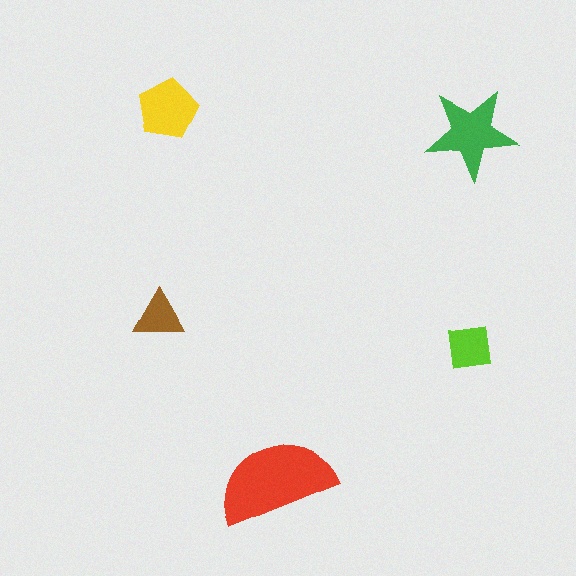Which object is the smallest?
The brown triangle.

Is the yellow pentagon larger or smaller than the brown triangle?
Larger.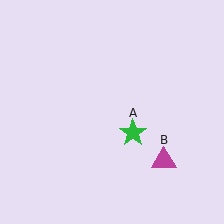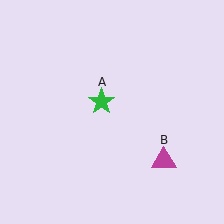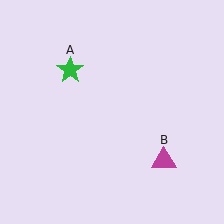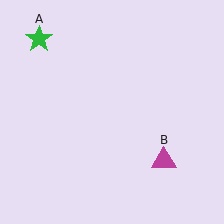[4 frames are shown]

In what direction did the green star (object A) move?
The green star (object A) moved up and to the left.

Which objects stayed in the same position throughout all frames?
Magenta triangle (object B) remained stationary.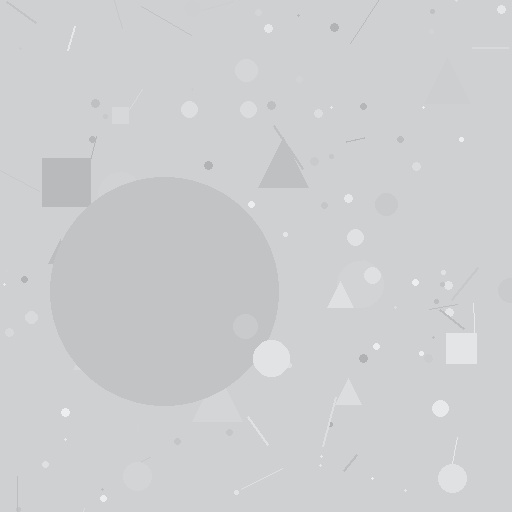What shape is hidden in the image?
A circle is hidden in the image.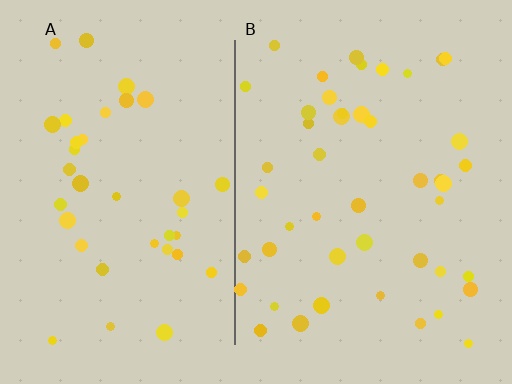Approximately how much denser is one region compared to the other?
Approximately 1.2× — region B over region A.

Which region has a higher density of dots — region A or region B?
B (the right).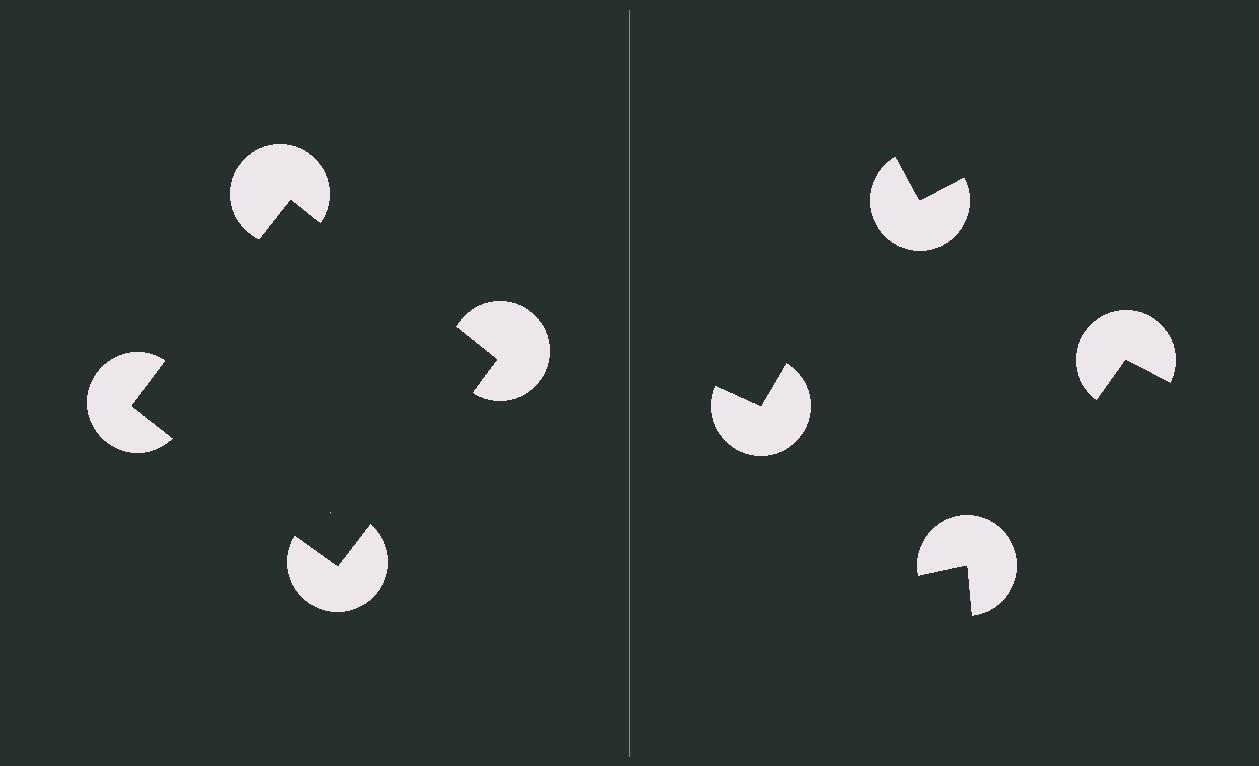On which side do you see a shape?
An illusory square appears on the left side. On the right side the wedge cuts are rotated, so no coherent shape forms.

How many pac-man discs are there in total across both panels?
8 — 4 on each side.